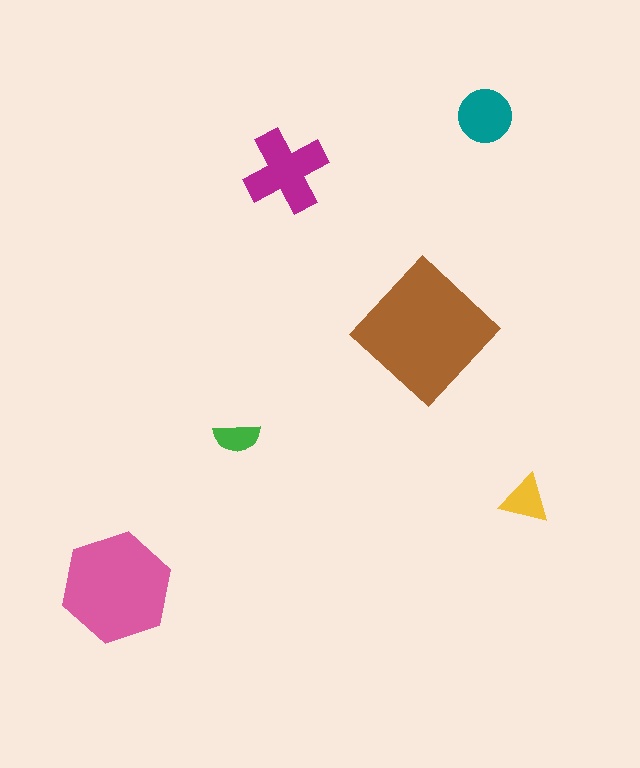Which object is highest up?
The teal circle is topmost.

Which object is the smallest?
The green semicircle.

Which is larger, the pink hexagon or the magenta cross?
The pink hexagon.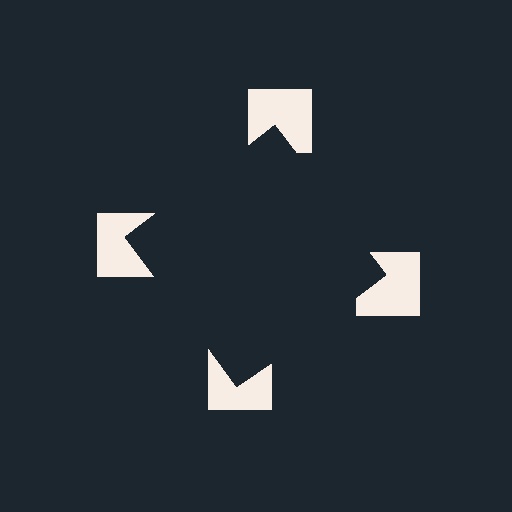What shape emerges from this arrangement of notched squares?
An illusory square — its edges are inferred from the aligned wedge cuts in the notched squares, not physically drawn.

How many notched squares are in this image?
There are 4 — one at each vertex of the illusory square.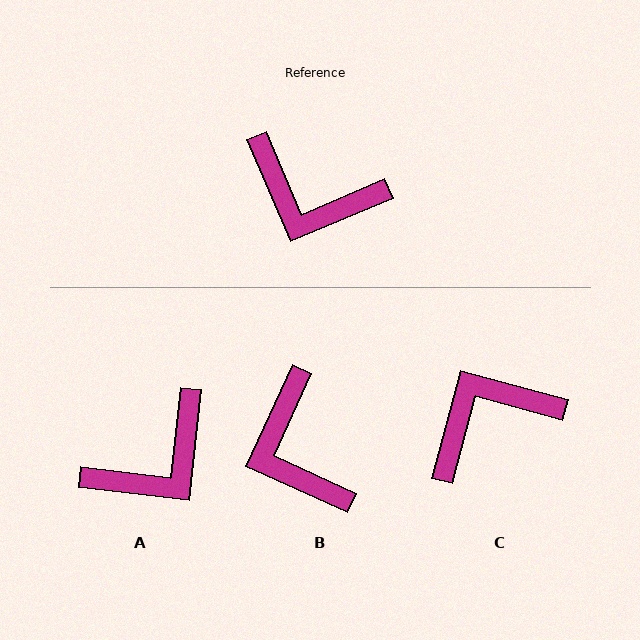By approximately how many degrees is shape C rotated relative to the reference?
Approximately 128 degrees clockwise.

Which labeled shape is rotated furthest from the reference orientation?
C, about 128 degrees away.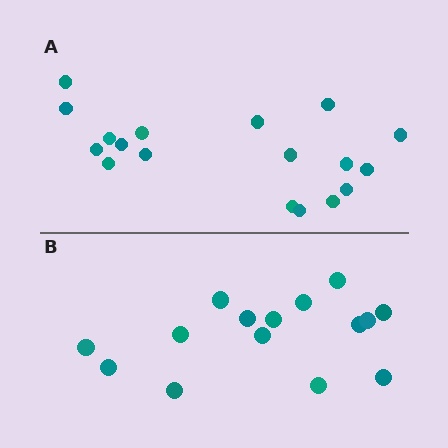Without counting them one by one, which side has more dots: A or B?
Region A (the top region) has more dots.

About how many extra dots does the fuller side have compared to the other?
Region A has just a few more — roughly 2 or 3 more dots than region B.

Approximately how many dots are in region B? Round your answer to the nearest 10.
About 20 dots. (The exact count is 15, which rounds to 20.)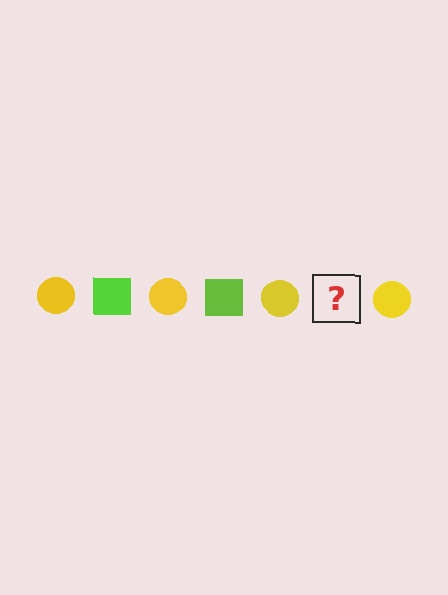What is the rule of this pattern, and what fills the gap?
The rule is that the pattern alternates between yellow circle and lime square. The gap should be filled with a lime square.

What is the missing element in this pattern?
The missing element is a lime square.